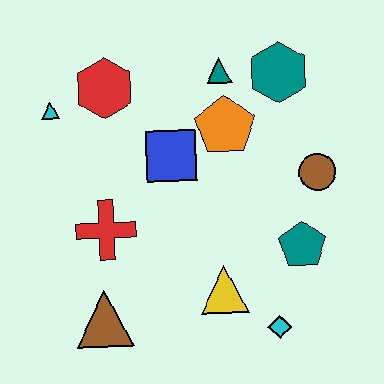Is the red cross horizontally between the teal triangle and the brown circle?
No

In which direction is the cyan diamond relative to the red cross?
The cyan diamond is to the right of the red cross.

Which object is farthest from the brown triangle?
The teal hexagon is farthest from the brown triangle.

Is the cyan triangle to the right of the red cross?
No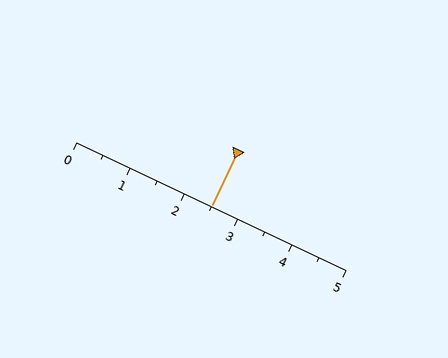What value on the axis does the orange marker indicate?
The marker indicates approximately 2.5.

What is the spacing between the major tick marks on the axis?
The major ticks are spaced 1 apart.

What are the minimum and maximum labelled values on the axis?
The axis runs from 0 to 5.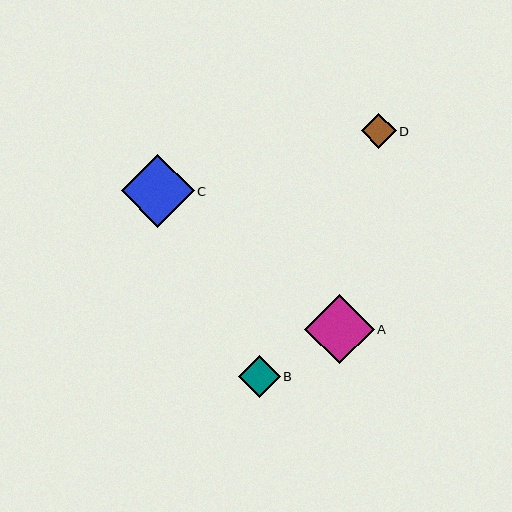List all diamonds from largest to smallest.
From largest to smallest: C, A, B, D.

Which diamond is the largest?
Diamond C is the largest with a size of approximately 73 pixels.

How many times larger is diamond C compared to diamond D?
Diamond C is approximately 2.1 times the size of diamond D.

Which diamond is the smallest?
Diamond D is the smallest with a size of approximately 35 pixels.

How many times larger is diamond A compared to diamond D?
Diamond A is approximately 2.0 times the size of diamond D.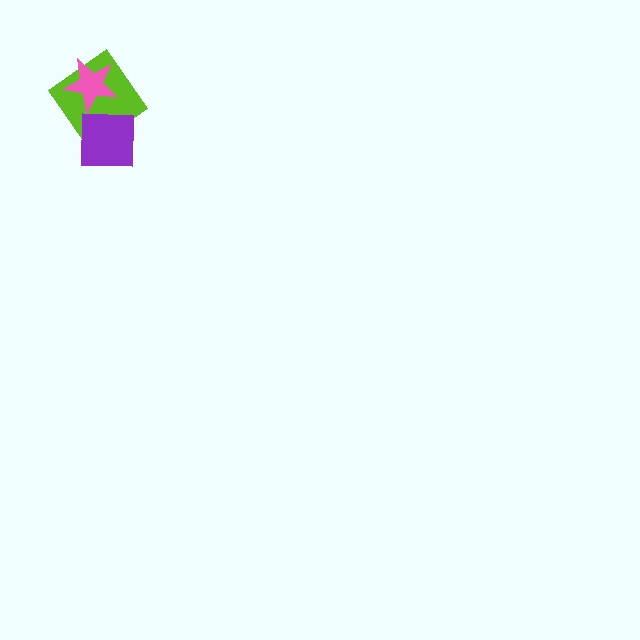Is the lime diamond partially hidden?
Yes, it is partially covered by another shape.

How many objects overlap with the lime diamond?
2 objects overlap with the lime diamond.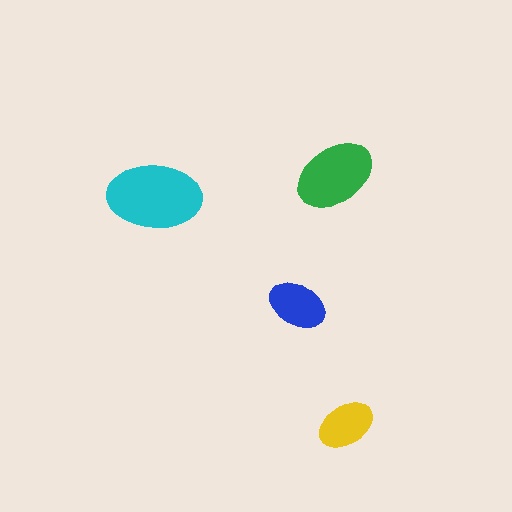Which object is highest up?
The green ellipse is topmost.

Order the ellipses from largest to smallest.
the cyan one, the green one, the blue one, the yellow one.